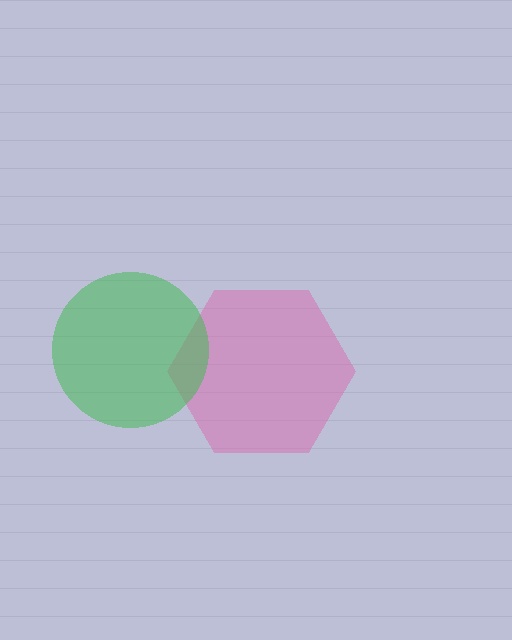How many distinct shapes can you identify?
There are 2 distinct shapes: a pink hexagon, a green circle.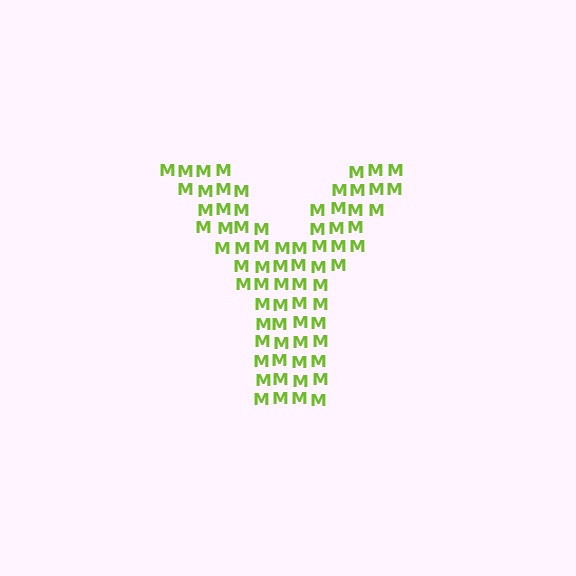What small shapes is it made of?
It is made of small letter M's.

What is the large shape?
The large shape is the letter Y.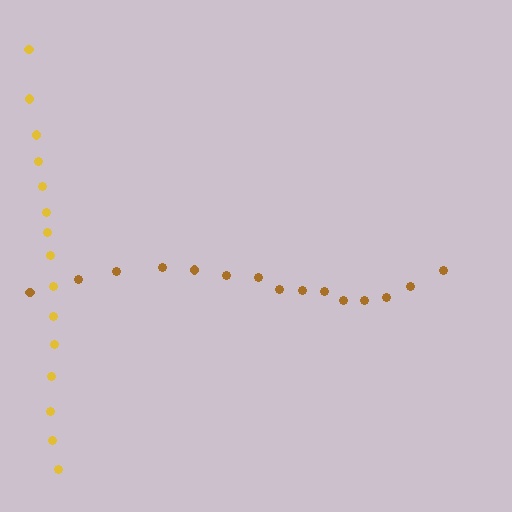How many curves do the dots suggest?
There are 2 distinct paths.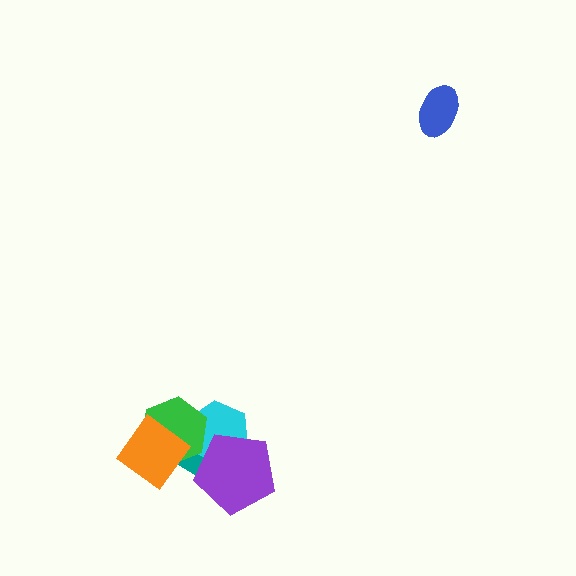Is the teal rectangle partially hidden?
Yes, it is partially covered by another shape.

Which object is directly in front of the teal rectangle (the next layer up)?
The cyan hexagon is directly in front of the teal rectangle.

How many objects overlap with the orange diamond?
2 objects overlap with the orange diamond.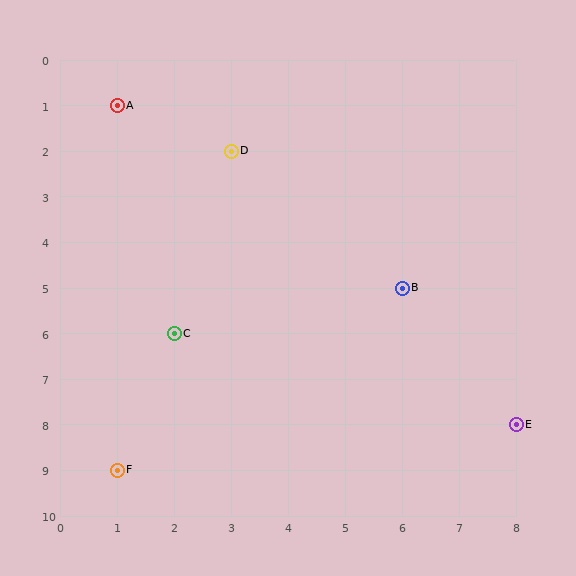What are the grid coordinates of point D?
Point D is at grid coordinates (3, 2).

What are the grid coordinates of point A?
Point A is at grid coordinates (1, 1).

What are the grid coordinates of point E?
Point E is at grid coordinates (8, 8).